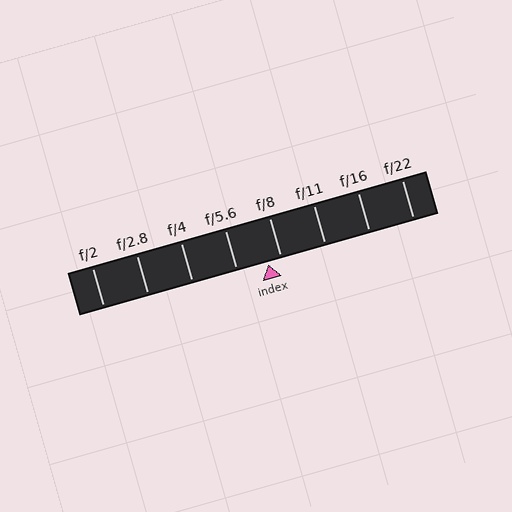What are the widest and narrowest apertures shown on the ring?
The widest aperture shown is f/2 and the narrowest is f/22.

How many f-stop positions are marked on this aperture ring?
There are 8 f-stop positions marked.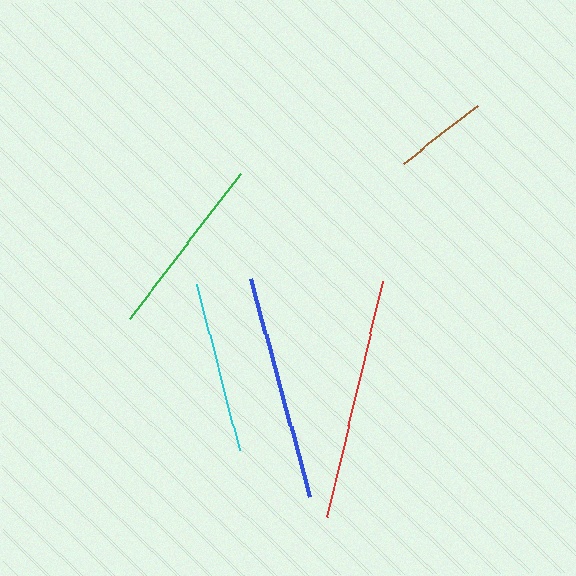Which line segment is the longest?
The red line is the longest at approximately 242 pixels.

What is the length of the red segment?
The red segment is approximately 242 pixels long.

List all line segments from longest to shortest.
From longest to shortest: red, blue, green, cyan, brown.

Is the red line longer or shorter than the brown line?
The red line is longer than the brown line.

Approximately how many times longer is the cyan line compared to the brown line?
The cyan line is approximately 1.8 times the length of the brown line.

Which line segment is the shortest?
The brown line is the shortest at approximately 95 pixels.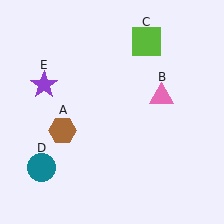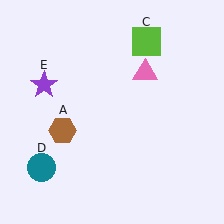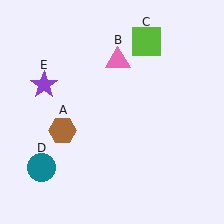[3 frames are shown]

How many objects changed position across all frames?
1 object changed position: pink triangle (object B).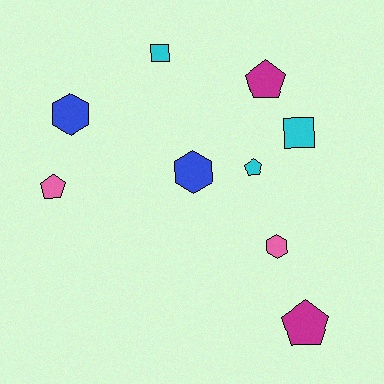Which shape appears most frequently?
Pentagon, with 4 objects.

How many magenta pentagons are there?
There are 2 magenta pentagons.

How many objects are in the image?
There are 9 objects.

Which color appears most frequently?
Cyan, with 3 objects.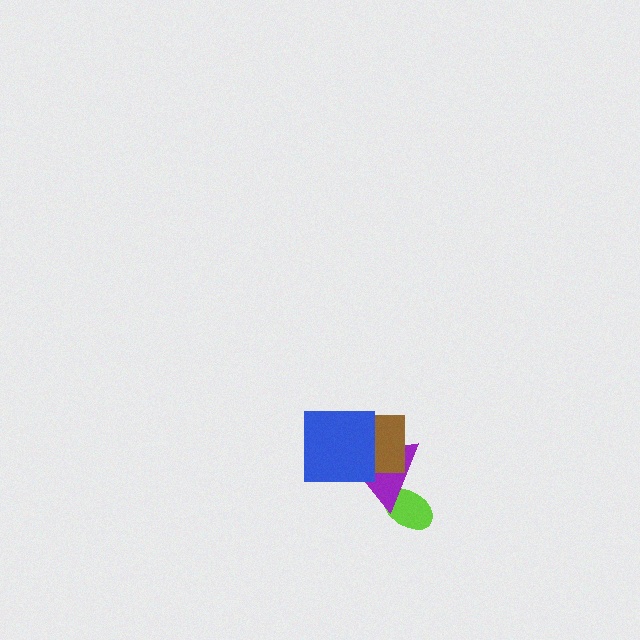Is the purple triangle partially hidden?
Yes, it is partially covered by another shape.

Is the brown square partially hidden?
Yes, it is partially covered by another shape.